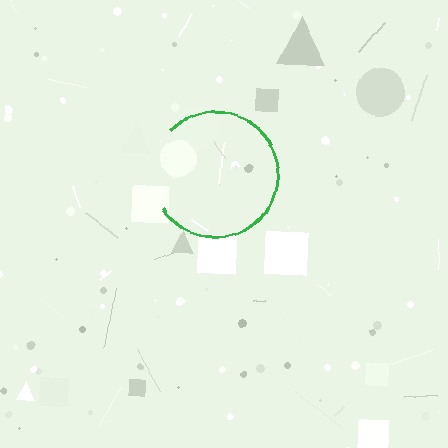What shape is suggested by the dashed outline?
The dashed outline suggests a circle.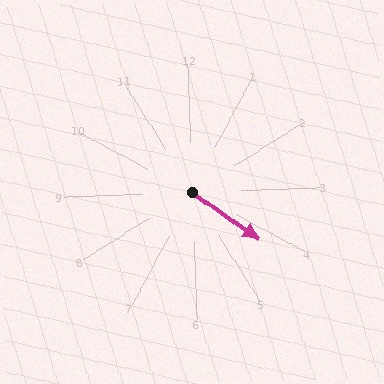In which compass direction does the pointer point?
Southeast.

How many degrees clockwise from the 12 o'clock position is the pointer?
Approximately 127 degrees.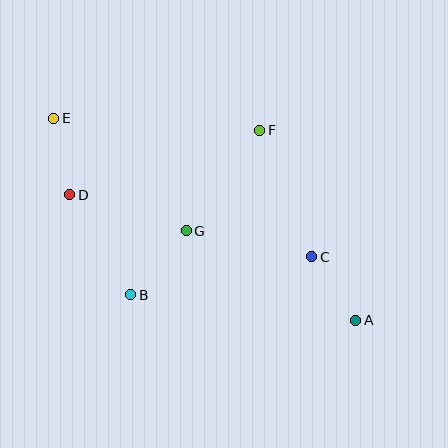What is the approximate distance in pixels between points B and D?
The distance between B and D is approximately 117 pixels.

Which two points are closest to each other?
Points A and C are closest to each other.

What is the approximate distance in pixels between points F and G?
The distance between F and G is approximately 124 pixels.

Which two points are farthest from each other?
Points A and E are farthest from each other.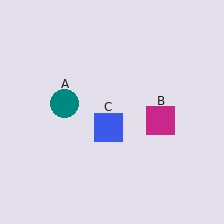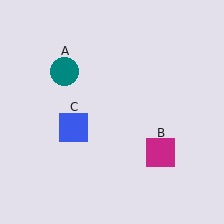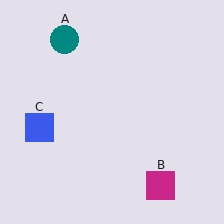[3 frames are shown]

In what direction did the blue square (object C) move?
The blue square (object C) moved left.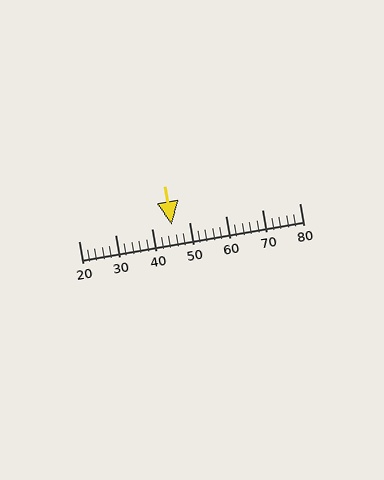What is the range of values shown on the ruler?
The ruler shows values from 20 to 80.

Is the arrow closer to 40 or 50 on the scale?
The arrow is closer to 50.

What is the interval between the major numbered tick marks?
The major tick marks are spaced 10 units apart.